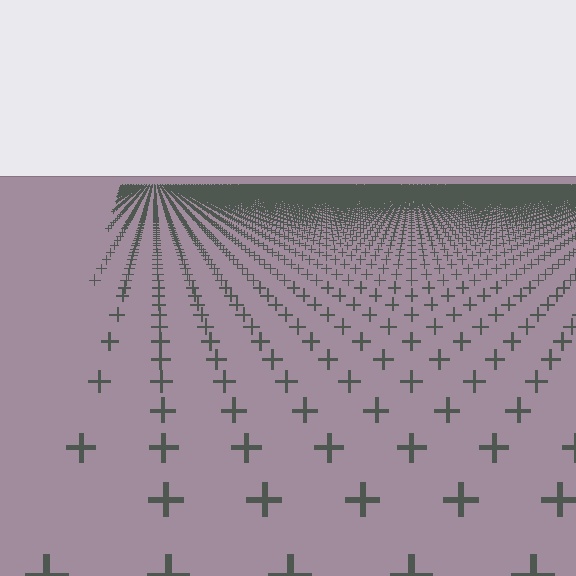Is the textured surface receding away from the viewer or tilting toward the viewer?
The surface is receding away from the viewer. Texture elements get smaller and denser toward the top.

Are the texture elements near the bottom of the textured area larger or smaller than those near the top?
Larger. Near the bottom, elements are closer to the viewer and appear at a bigger on-screen size.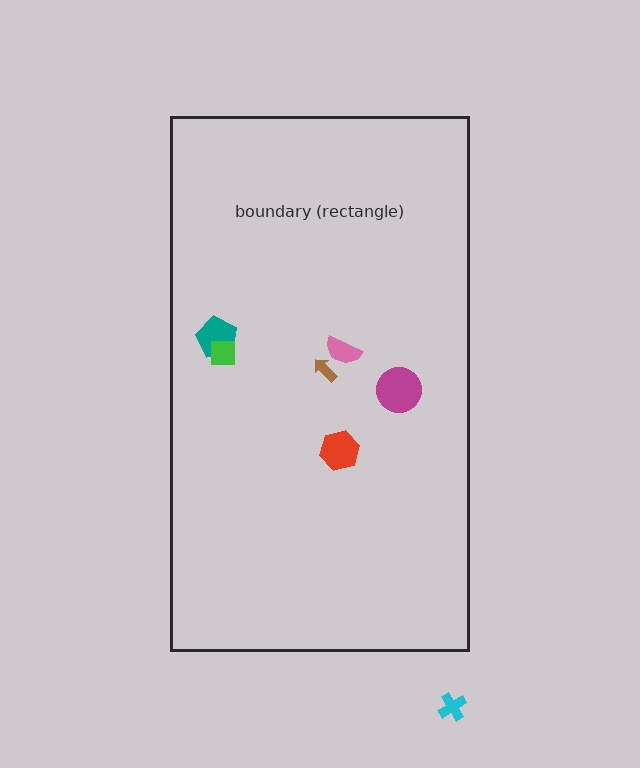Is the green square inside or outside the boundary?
Inside.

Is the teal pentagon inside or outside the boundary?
Inside.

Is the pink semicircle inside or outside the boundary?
Inside.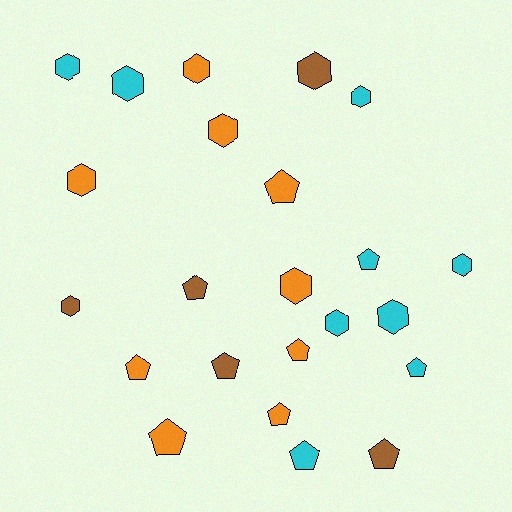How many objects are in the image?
There are 23 objects.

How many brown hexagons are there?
There are 2 brown hexagons.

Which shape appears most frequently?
Hexagon, with 12 objects.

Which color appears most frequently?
Cyan, with 9 objects.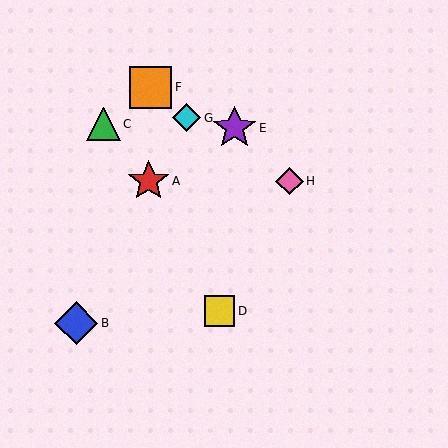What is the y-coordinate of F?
Object F is at y≈87.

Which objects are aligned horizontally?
Objects A, H are aligned horizontally.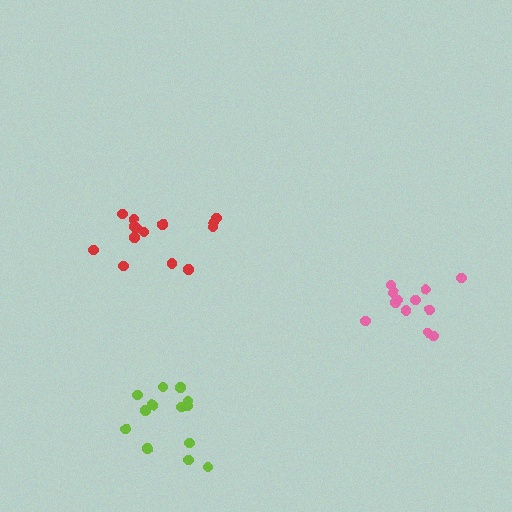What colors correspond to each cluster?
The clusters are colored: lime, pink, red.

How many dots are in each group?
Group 1: 13 dots, Group 2: 12 dots, Group 3: 14 dots (39 total).